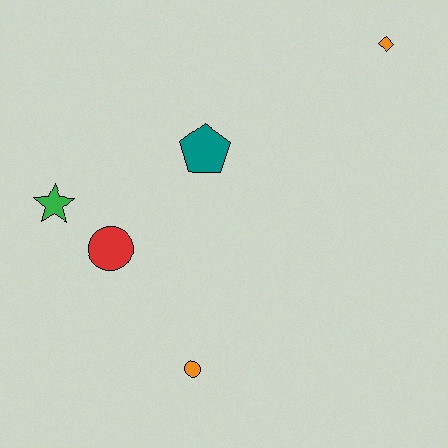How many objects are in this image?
There are 5 objects.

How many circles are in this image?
There are 2 circles.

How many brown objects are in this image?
There are no brown objects.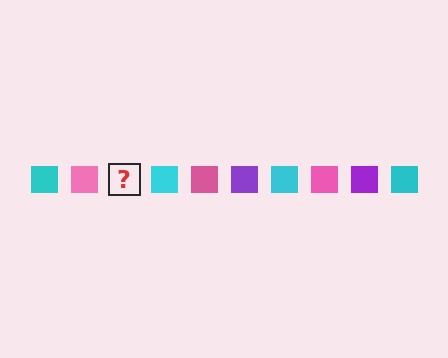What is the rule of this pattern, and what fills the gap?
The rule is that the pattern cycles through cyan, pink, purple squares. The gap should be filled with a purple square.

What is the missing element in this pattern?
The missing element is a purple square.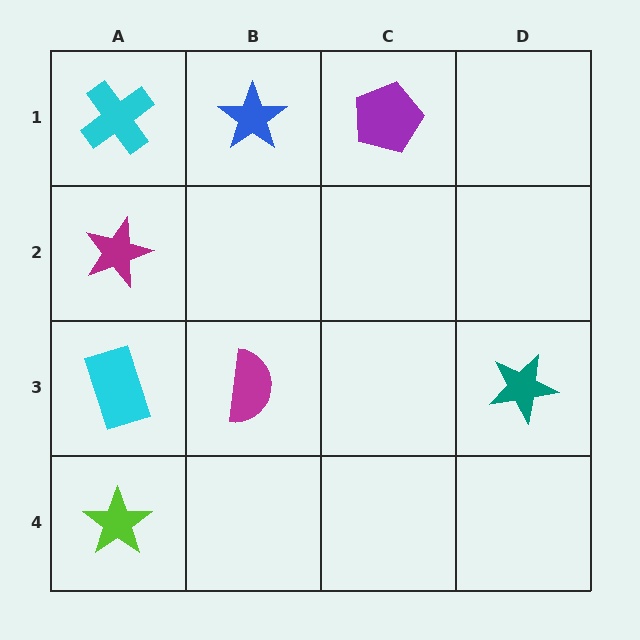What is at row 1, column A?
A cyan cross.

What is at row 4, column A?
A lime star.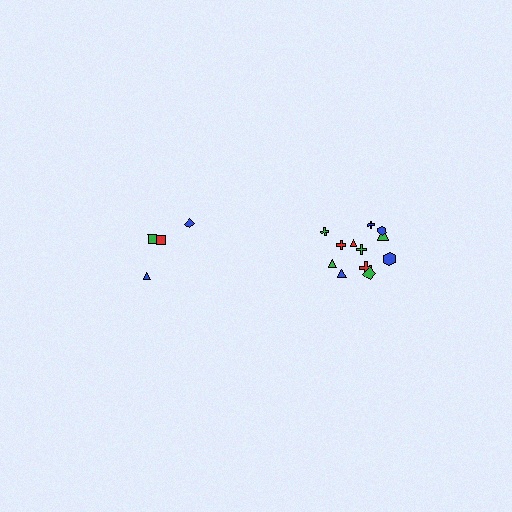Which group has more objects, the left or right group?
The right group.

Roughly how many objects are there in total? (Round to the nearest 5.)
Roughly 15 objects in total.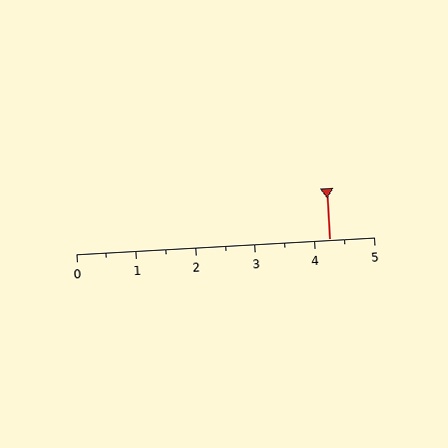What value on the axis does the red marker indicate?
The marker indicates approximately 4.2.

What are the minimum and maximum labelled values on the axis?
The axis runs from 0 to 5.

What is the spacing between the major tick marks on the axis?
The major ticks are spaced 1 apart.